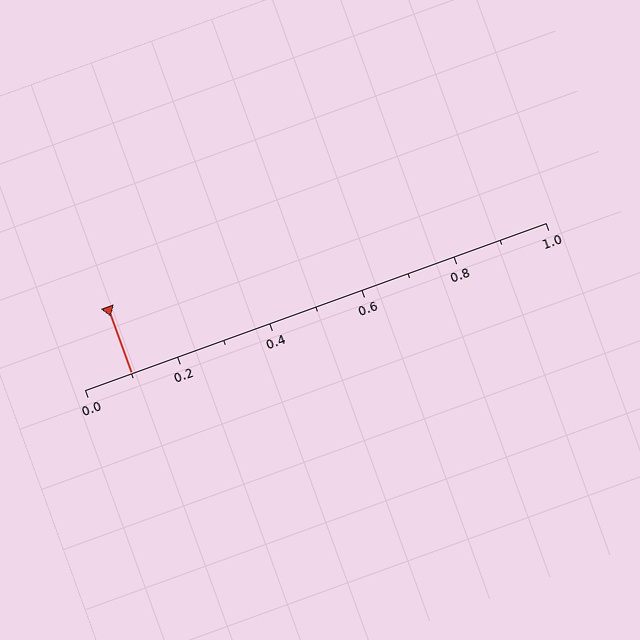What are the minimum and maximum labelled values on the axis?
The axis runs from 0.0 to 1.0.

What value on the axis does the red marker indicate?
The marker indicates approximately 0.1.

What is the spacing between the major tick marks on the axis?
The major ticks are spaced 0.2 apart.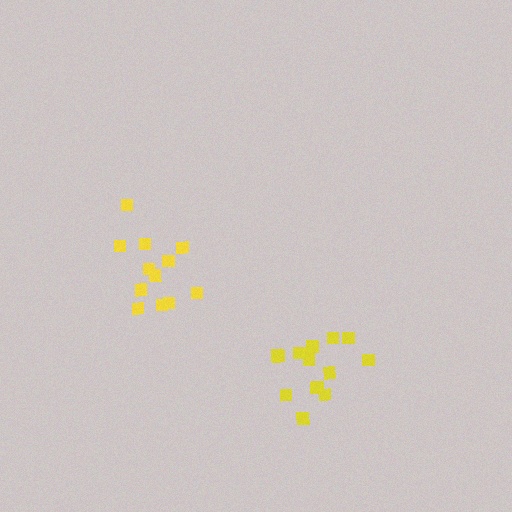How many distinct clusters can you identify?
There are 2 distinct clusters.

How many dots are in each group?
Group 1: 14 dots, Group 2: 12 dots (26 total).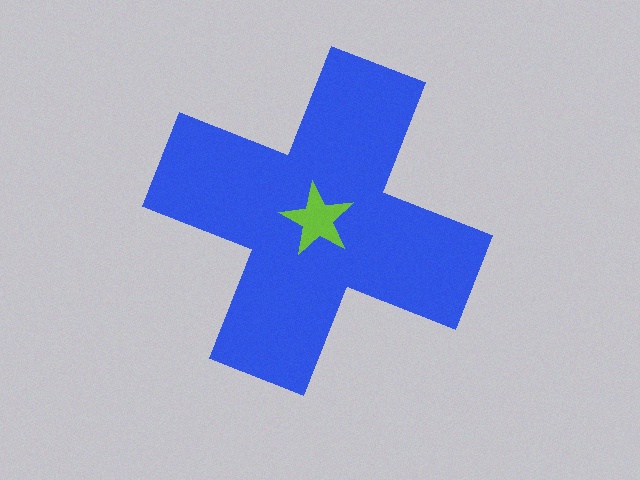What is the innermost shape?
The lime star.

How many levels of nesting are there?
2.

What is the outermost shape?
The blue cross.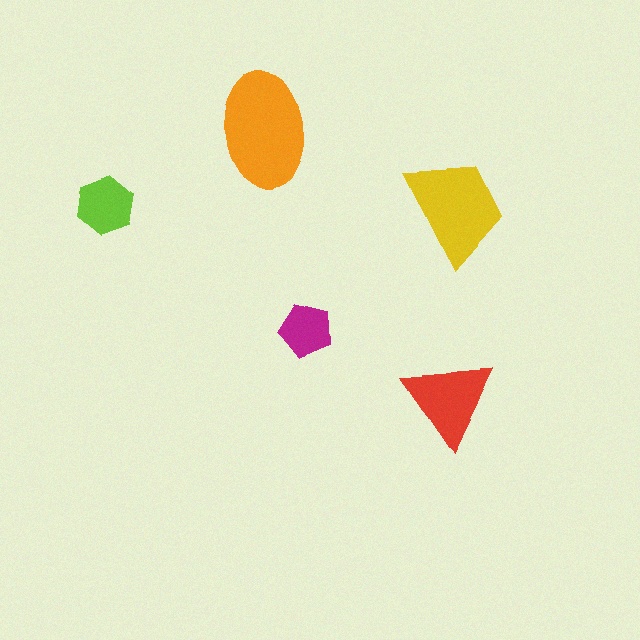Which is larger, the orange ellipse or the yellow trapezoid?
The orange ellipse.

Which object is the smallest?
The magenta pentagon.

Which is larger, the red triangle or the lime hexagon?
The red triangle.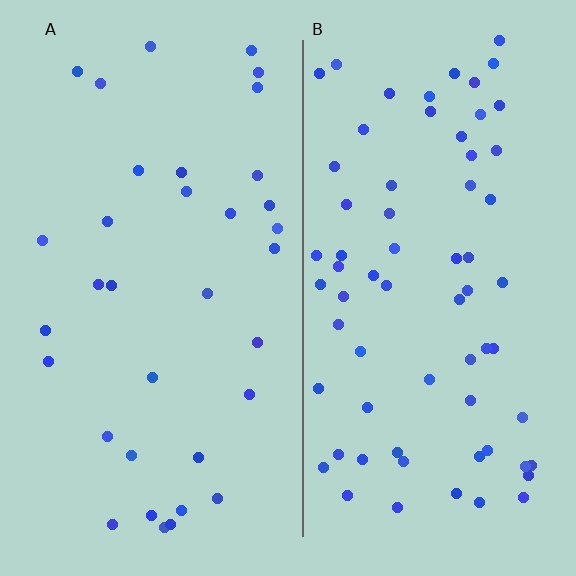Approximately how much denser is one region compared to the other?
Approximately 2.0× — region B over region A.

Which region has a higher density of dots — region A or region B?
B (the right).